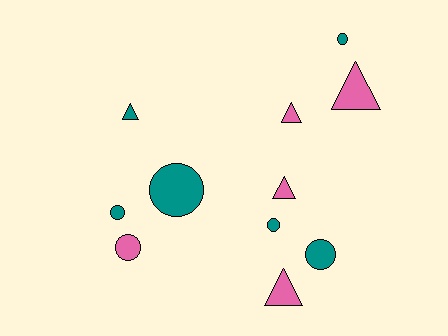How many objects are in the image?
There are 11 objects.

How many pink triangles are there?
There are 4 pink triangles.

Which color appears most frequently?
Teal, with 6 objects.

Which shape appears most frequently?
Circle, with 6 objects.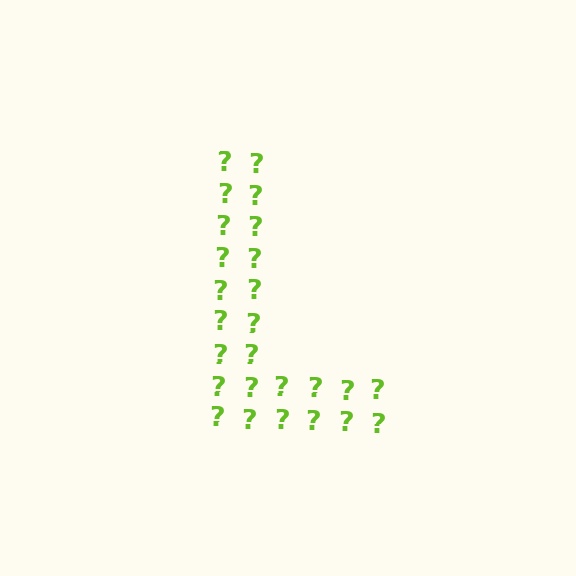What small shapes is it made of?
It is made of small question marks.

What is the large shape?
The large shape is the letter L.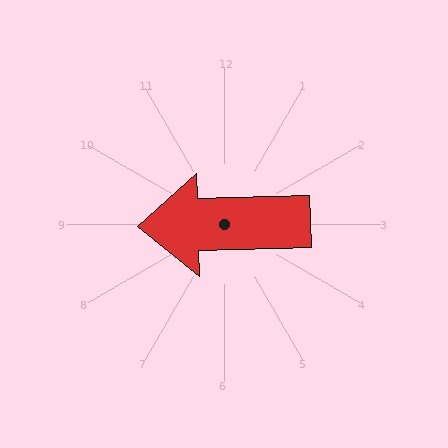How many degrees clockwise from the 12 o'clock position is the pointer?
Approximately 268 degrees.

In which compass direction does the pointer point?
West.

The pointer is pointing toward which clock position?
Roughly 9 o'clock.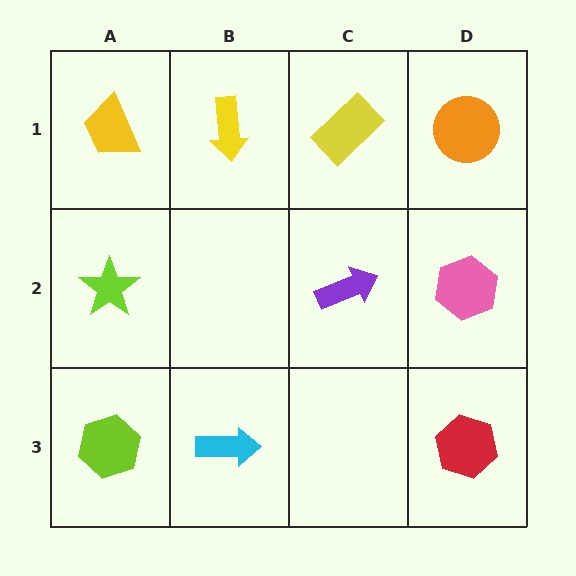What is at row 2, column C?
A purple arrow.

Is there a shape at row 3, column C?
No, that cell is empty.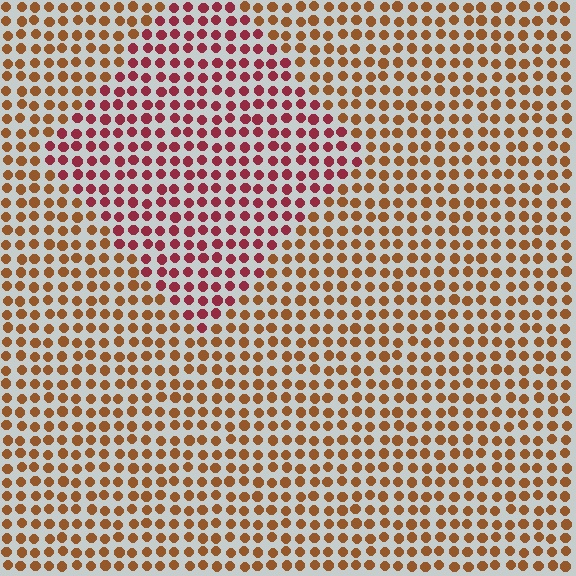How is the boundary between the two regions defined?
The boundary is defined purely by a slight shift in hue (about 40 degrees). Spacing, size, and orientation are identical on both sides.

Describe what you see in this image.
The image is filled with small brown elements in a uniform arrangement. A diamond-shaped region is visible where the elements are tinted to a slightly different hue, forming a subtle color boundary.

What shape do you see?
I see a diamond.